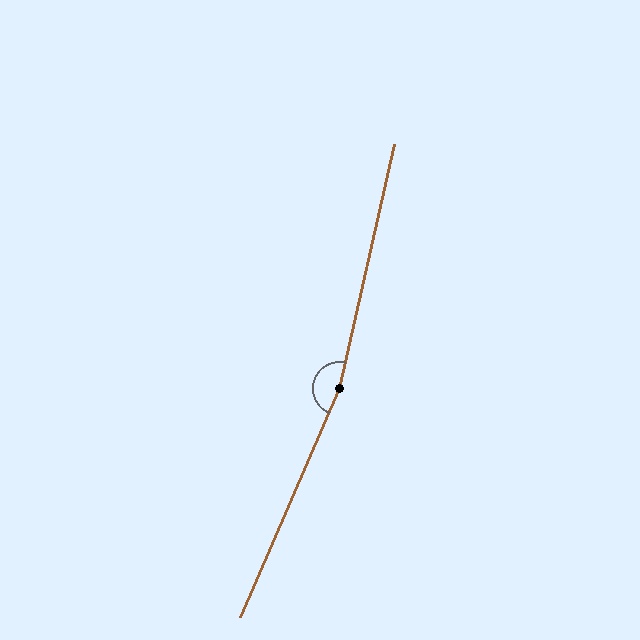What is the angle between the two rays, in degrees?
Approximately 169 degrees.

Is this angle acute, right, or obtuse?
It is obtuse.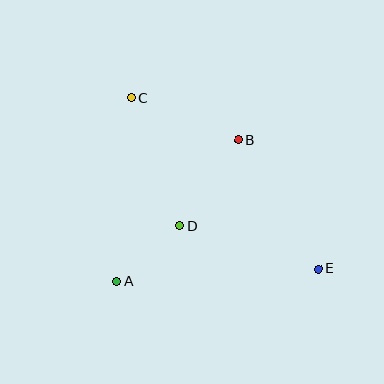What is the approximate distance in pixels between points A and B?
The distance between A and B is approximately 186 pixels.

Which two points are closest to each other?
Points A and D are closest to each other.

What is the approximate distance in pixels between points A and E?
The distance between A and E is approximately 202 pixels.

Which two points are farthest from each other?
Points C and E are farthest from each other.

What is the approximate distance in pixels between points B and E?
The distance between B and E is approximately 151 pixels.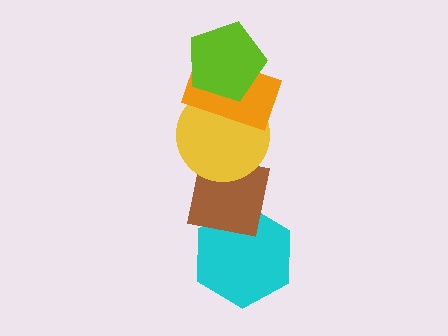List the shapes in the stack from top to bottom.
From top to bottom: the lime pentagon, the orange rectangle, the yellow circle, the brown square, the cyan hexagon.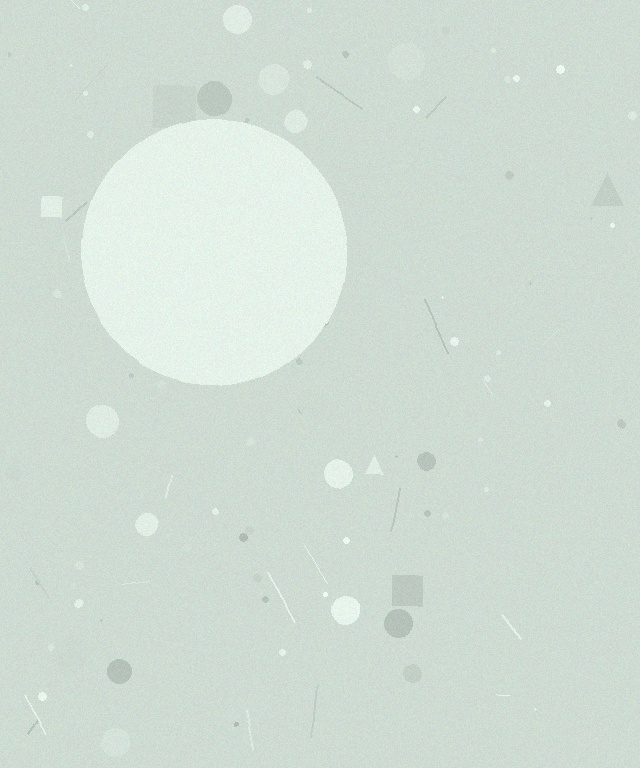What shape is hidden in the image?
A circle is hidden in the image.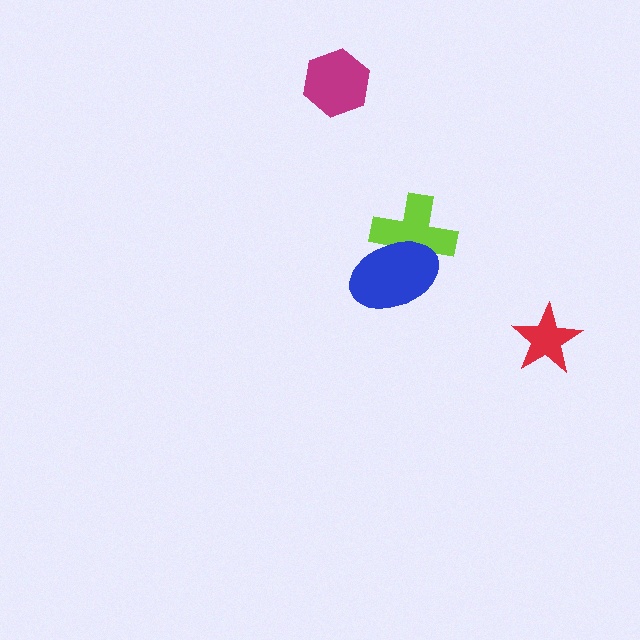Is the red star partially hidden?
No, no other shape covers it.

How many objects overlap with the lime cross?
1 object overlaps with the lime cross.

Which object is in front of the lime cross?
The blue ellipse is in front of the lime cross.